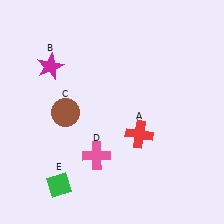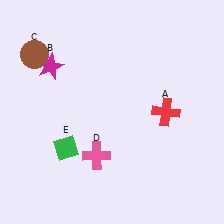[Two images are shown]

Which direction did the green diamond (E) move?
The green diamond (E) moved up.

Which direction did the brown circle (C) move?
The brown circle (C) moved up.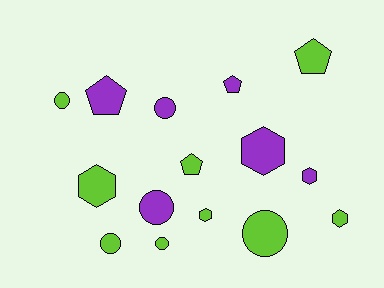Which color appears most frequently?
Lime, with 9 objects.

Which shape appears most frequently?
Circle, with 6 objects.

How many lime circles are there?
There are 4 lime circles.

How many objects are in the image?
There are 15 objects.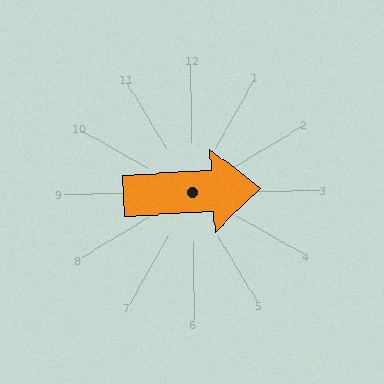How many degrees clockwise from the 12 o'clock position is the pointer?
Approximately 88 degrees.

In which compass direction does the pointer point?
East.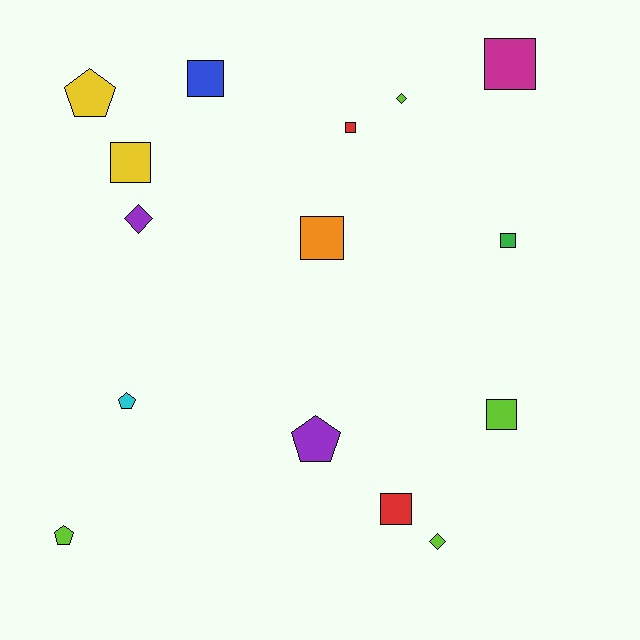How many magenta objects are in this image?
There is 1 magenta object.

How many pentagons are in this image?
There are 4 pentagons.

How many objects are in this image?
There are 15 objects.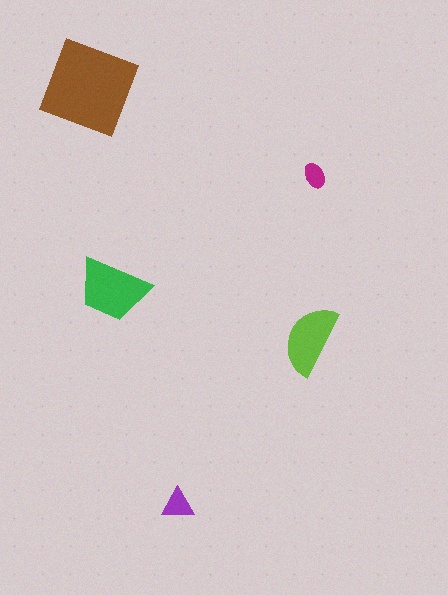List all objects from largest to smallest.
The brown diamond, the green trapezoid, the lime semicircle, the purple triangle, the magenta ellipse.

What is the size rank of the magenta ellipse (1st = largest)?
5th.